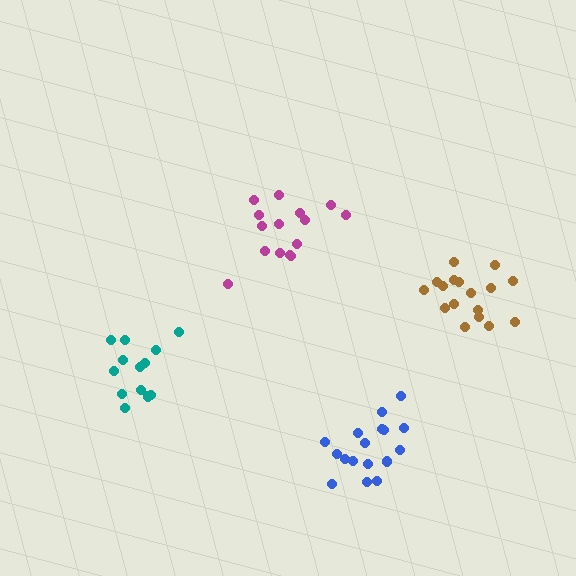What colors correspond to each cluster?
The clusters are colored: teal, magenta, brown, blue.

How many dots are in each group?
Group 1: 14 dots, Group 2: 15 dots, Group 3: 18 dots, Group 4: 18 dots (65 total).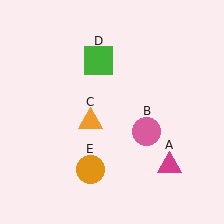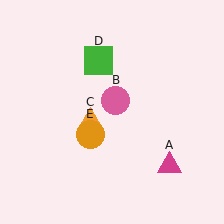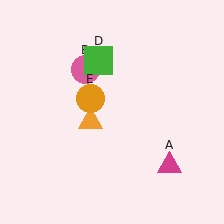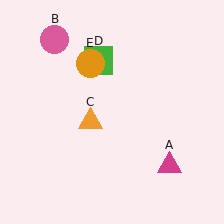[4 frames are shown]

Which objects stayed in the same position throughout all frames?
Magenta triangle (object A) and orange triangle (object C) and green square (object D) remained stationary.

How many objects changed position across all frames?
2 objects changed position: pink circle (object B), orange circle (object E).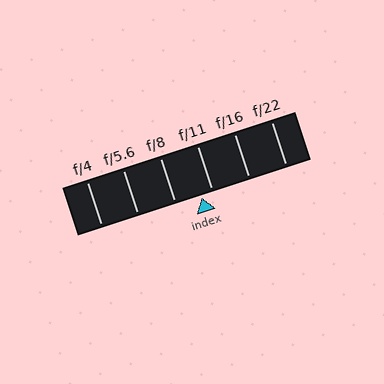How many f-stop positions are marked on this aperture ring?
There are 6 f-stop positions marked.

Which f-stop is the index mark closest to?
The index mark is closest to f/11.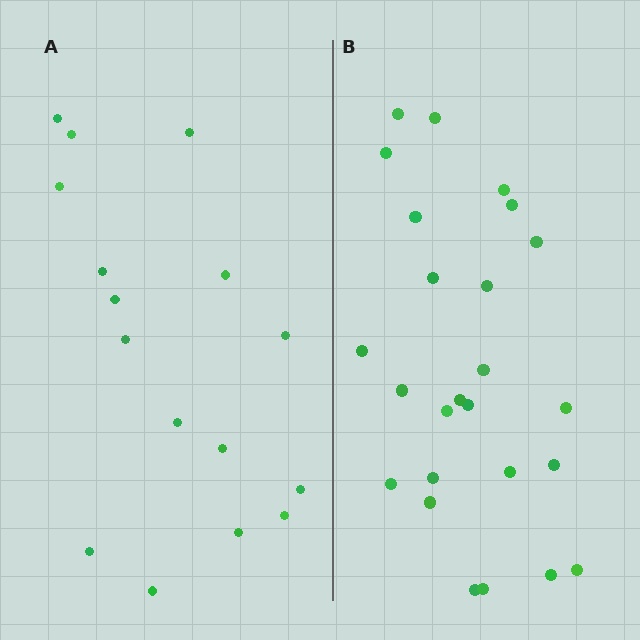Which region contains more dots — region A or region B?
Region B (the right region) has more dots.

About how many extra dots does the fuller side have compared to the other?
Region B has roughly 8 or so more dots than region A.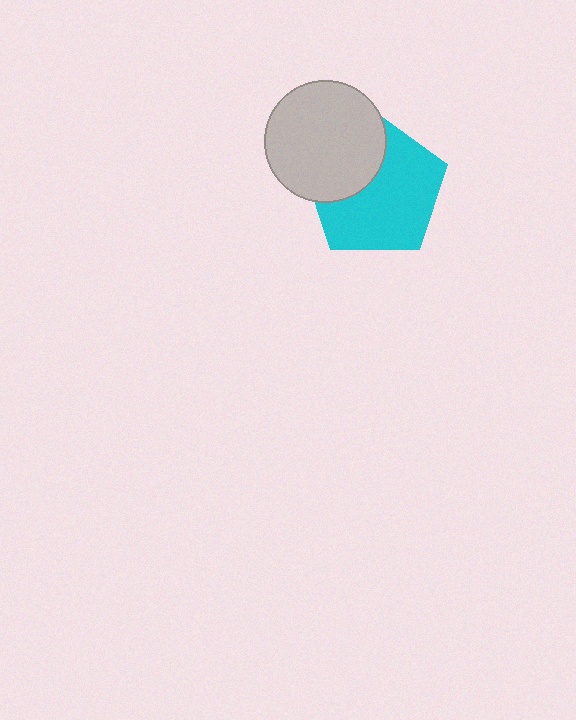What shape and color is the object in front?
The object in front is a light gray circle.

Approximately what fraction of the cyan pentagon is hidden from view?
Roughly 34% of the cyan pentagon is hidden behind the light gray circle.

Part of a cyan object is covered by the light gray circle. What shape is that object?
It is a pentagon.